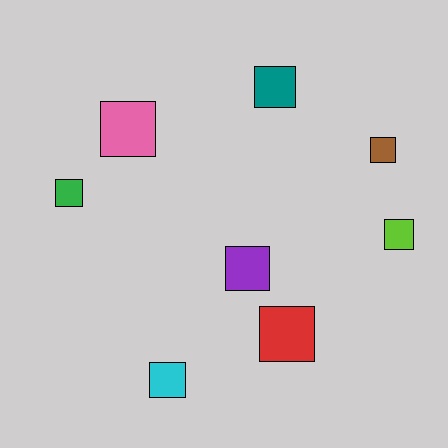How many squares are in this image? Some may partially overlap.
There are 8 squares.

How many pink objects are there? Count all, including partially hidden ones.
There is 1 pink object.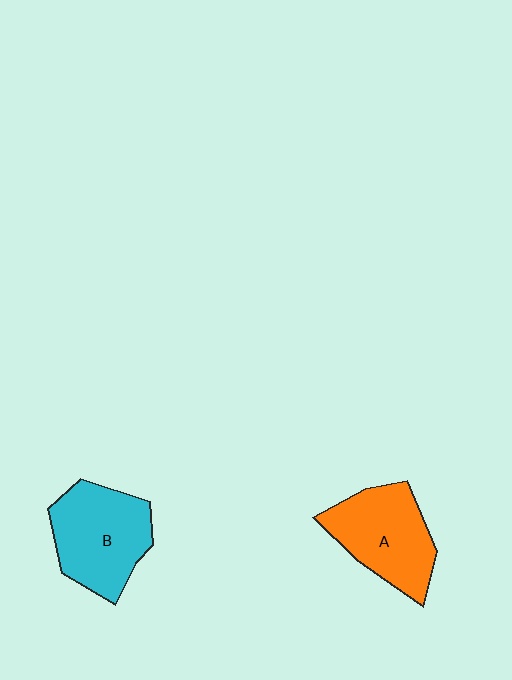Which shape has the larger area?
Shape B (cyan).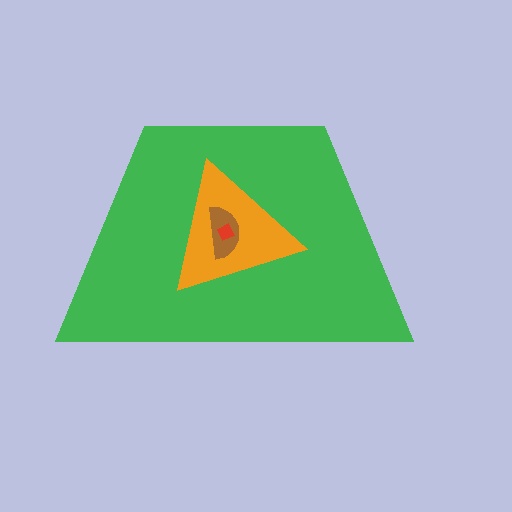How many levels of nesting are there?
4.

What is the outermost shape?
The green trapezoid.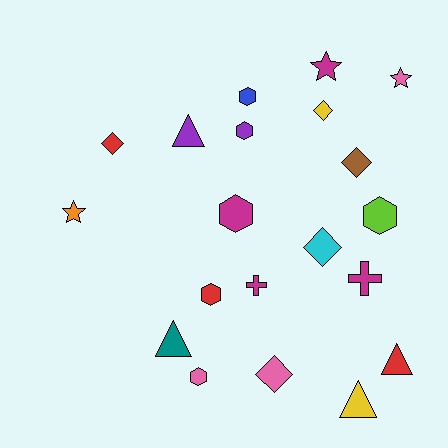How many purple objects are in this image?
There are 2 purple objects.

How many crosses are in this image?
There are 2 crosses.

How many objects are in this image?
There are 20 objects.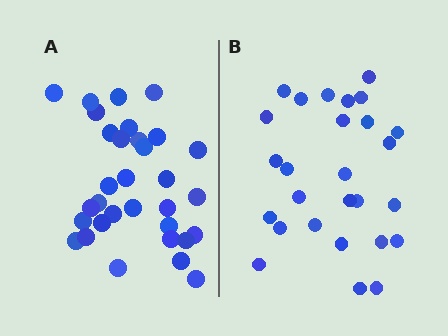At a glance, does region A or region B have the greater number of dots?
Region A (the left region) has more dots.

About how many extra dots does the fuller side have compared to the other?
Region A has about 5 more dots than region B.